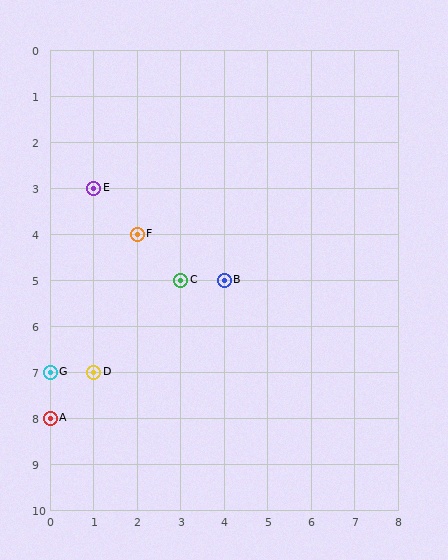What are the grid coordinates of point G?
Point G is at grid coordinates (0, 7).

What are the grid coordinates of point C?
Point C is at grid coordinates (3, 5).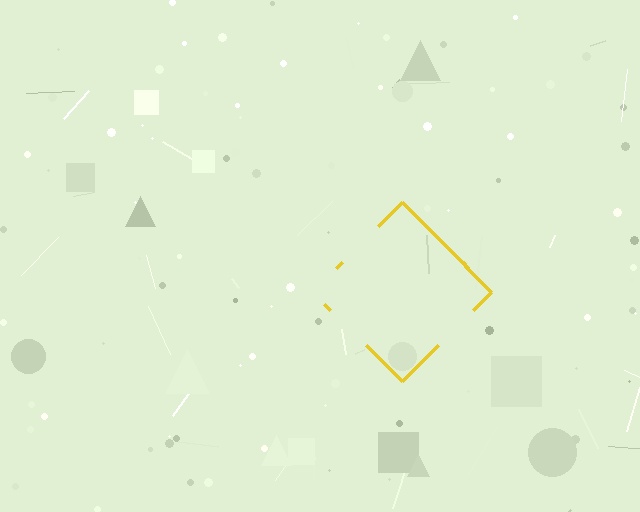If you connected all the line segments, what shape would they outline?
They would outline a diamond.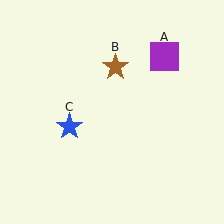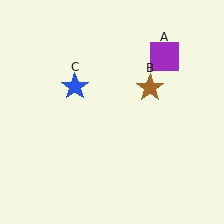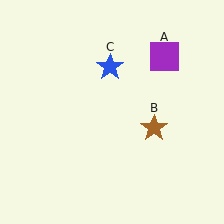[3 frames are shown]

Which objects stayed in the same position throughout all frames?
Purple square (object A) remained stationary.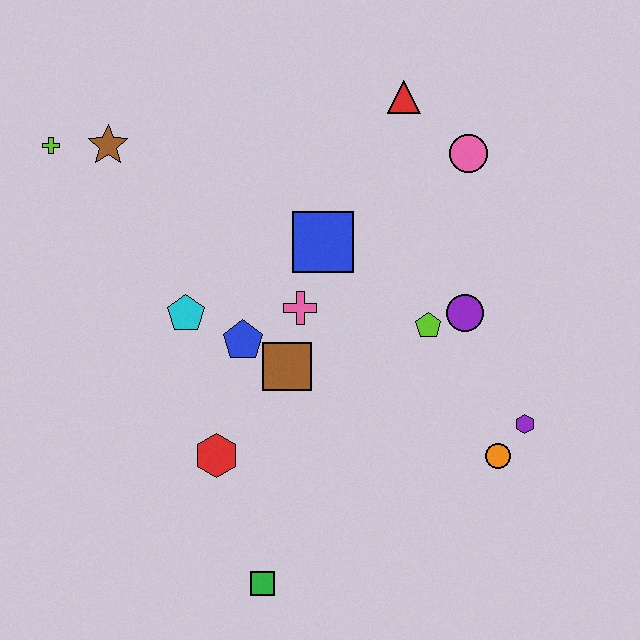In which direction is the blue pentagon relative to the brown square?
The blue pentagon is to the left of the brown square.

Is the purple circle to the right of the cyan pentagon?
Yes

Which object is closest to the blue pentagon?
The brown square is closest to the blue pentagon.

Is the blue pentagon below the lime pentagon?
Yes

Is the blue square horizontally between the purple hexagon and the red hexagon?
Yes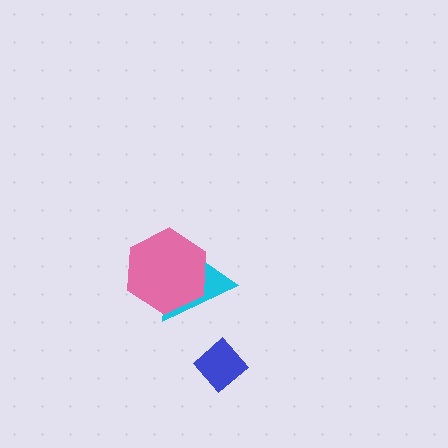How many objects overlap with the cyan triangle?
1 object overlaps with the cyan triangle.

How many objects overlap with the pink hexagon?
1 object overlaps with the pink hexagon.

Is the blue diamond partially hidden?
No, no other shape covers it.